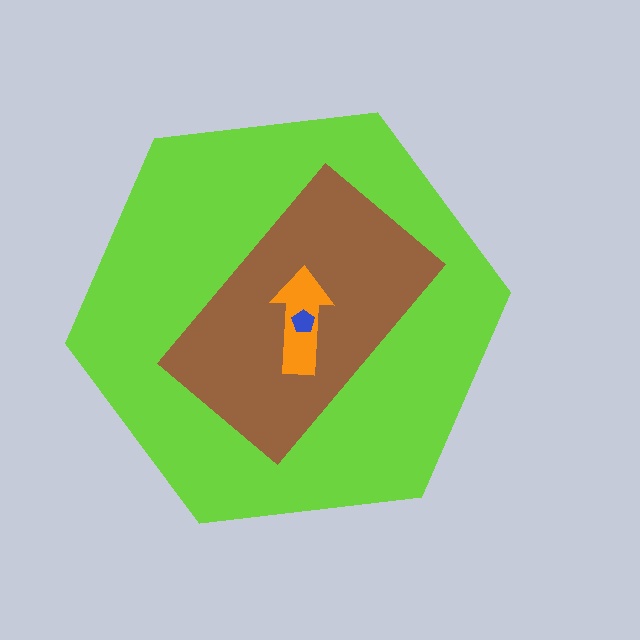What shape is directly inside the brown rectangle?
The orange arrow.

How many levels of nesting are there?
4.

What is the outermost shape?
The lime hexagon.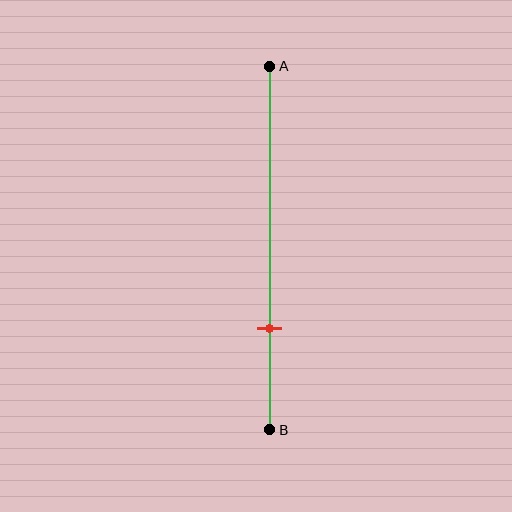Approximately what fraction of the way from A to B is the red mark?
The red mark is approximately 70% of the way from A to B.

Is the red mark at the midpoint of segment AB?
No, the mark is at about 70% from A, not at the 50% midpoint.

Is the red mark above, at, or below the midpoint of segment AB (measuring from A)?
The red mark is below the midpoint of segment AB.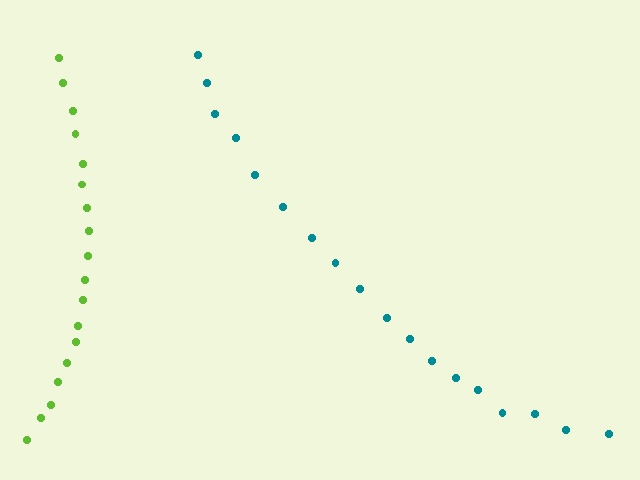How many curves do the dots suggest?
There are 2 distinct paths.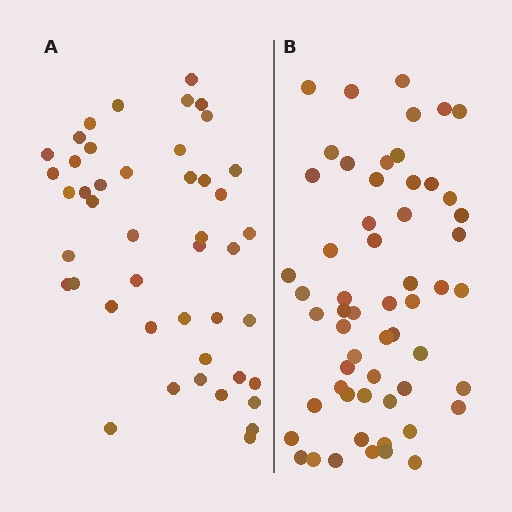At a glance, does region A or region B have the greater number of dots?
Region B (the right region) has more dots.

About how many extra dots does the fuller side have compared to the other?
Region B has roughly 12 or so more dots than region A.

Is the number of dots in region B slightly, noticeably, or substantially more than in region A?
Region B has noticeably more, but not dramatically so. The ratio is roughly 1.3 to 1.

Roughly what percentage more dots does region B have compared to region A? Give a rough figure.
About 25% more.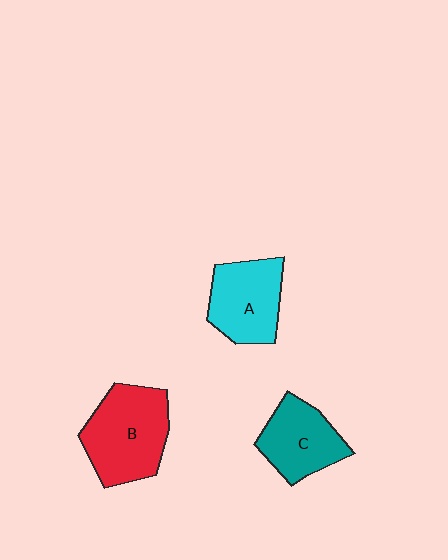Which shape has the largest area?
Shape B (red).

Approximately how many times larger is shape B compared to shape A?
Approximately 1.2 times.